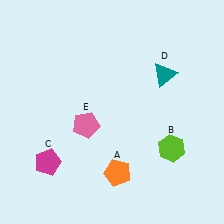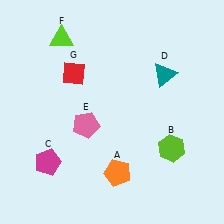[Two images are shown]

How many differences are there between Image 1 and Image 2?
There are 2 differences between the two images.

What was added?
A lime triangle (F), a red diamond (G) were added in Image 2.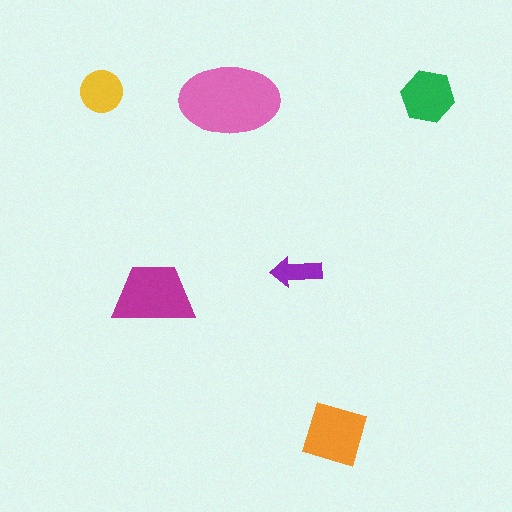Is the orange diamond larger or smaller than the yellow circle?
Larger.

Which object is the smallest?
The purple arrow.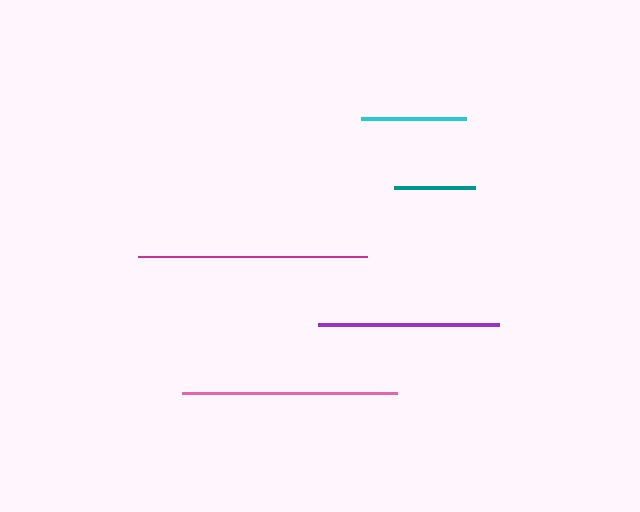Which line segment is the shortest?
The teal line is the shortest at approximately 82 pixels.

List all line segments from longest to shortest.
From longest to shortest: magenta, pink, purple, cyan, teal.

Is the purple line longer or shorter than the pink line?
The pink line is longer than the purple line.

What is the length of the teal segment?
The teal segment is approximately 82 pixels long.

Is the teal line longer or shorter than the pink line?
The pink line is longer than the teal line.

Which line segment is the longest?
The magenta line is the longest at approximately 230 pixels.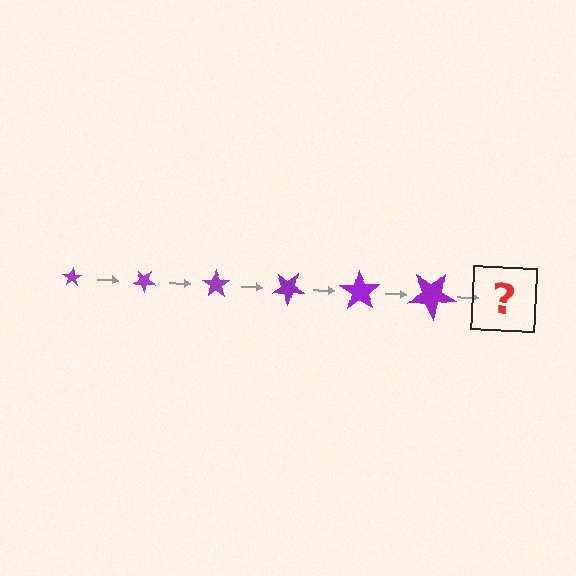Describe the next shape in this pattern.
It should be a star, larger than the previous one and rotated 210 degrees from the start.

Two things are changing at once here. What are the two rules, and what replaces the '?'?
The two rules are that the star grows larger each step and it rotates 35 degrees each step. The '?' should be a star, larger than the previous one and rotated 210 degrees from the start.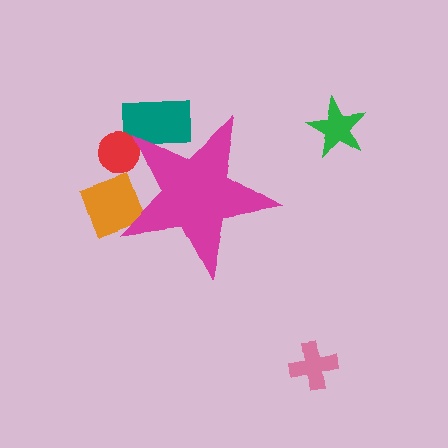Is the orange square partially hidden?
Yes, the orange square is partially hidden behind the magenta star.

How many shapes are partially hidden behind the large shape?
3 shapes are partially hidden.